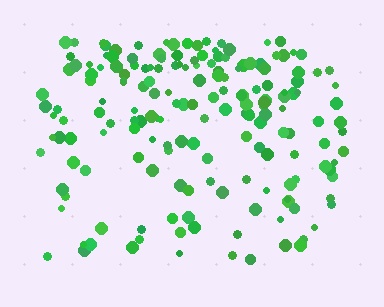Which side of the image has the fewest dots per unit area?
The bottom.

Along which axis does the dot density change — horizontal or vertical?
Vertical.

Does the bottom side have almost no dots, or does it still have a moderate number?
Still a moderate number, just noticeably fewer than the top.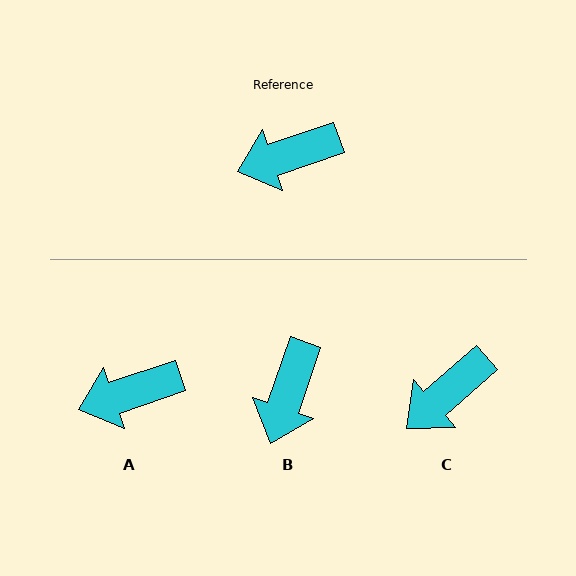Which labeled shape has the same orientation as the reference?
A.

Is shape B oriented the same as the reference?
No, it is off by about 53 degrees.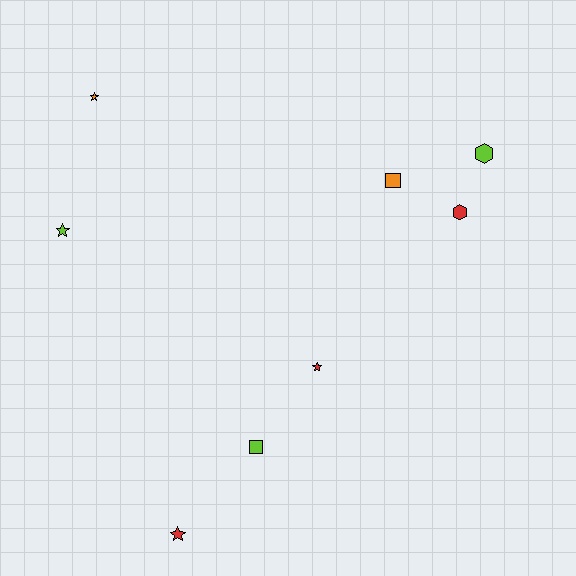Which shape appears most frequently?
Star, with 4 objects.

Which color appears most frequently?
Red, with 3 objects.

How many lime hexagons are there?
There is 1 lime hexagon.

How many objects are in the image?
There are 8 objects.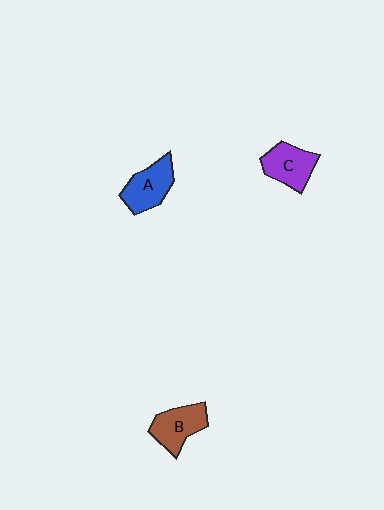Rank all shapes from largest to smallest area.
From largest to smallest: A (blue), B (brown), C (purple).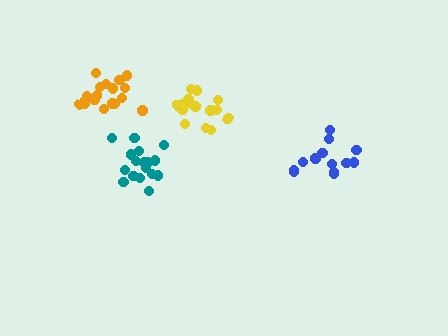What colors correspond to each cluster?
The clusters are colored: blue, teal, orange, yellow.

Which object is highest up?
The orange cluster is topmost.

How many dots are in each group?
Group 1: 14 dots, Group 2: 17 dots, Group 3: 18 dots, Group 4: 17 dots (66 total).